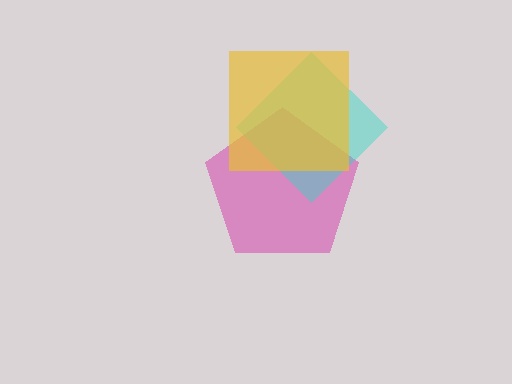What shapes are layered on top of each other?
The layered shapes are: a magenta pentagon, a cyan diamond, a yellow square.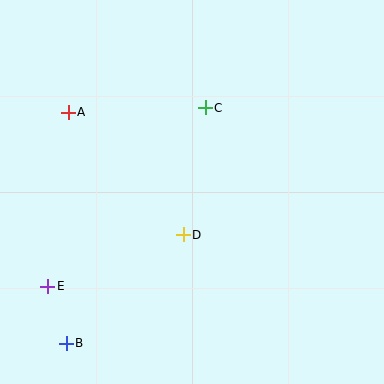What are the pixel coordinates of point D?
Point D is at (183, 235).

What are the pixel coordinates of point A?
Point A is at (68, 112).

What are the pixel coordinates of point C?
Point C is at (205, 108).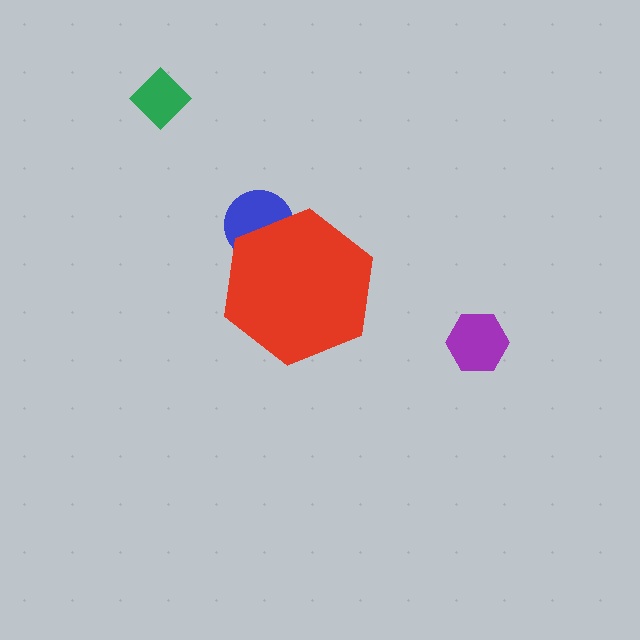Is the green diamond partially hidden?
No, the green diamond is fully visible.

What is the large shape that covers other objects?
A red hexagon.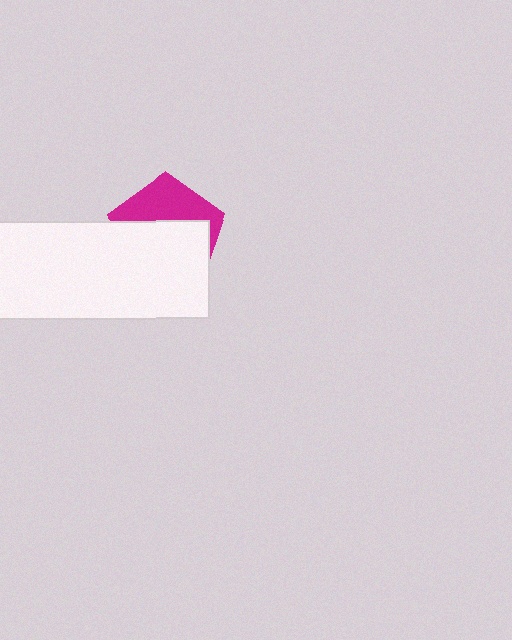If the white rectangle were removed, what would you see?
You would see the complete magenta pentagon.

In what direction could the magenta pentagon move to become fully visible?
The magenta pentagon could move up. That would shift it out from behind the white rectangle entirely.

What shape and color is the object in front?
The object in front is a white rectangle.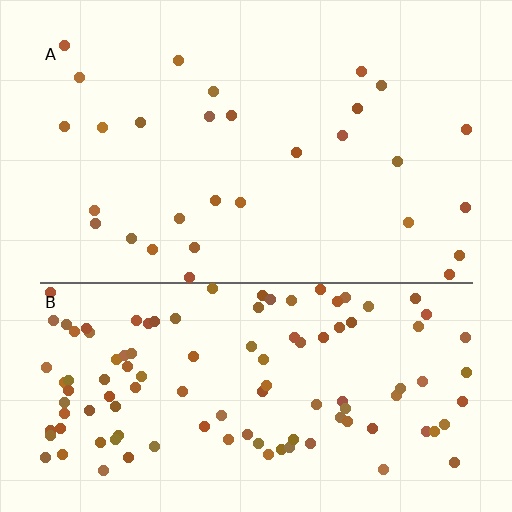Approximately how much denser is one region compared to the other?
Approximately 3.9× — region B over region A.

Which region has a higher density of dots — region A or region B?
B (the bottom).